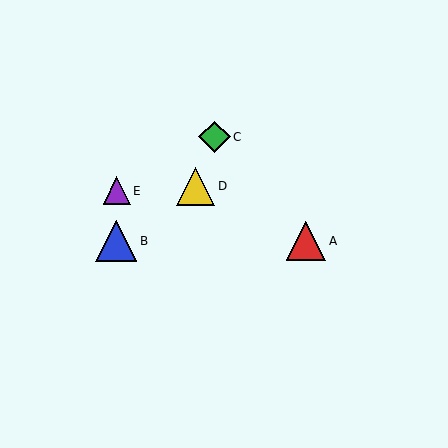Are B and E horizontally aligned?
No, B is at y≈241 and E is at y≈191.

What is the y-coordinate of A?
Object A is at y≈241.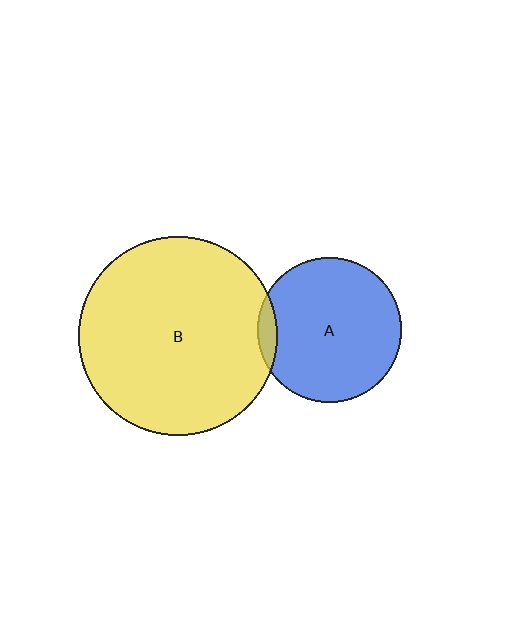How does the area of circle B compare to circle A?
Approximately 1.9 times.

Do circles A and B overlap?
Yes.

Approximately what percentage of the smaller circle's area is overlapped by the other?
Approximately 5%.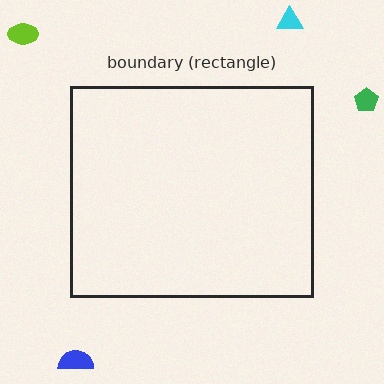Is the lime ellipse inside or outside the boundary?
Outside.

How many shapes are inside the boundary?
0 inside, 4 outside.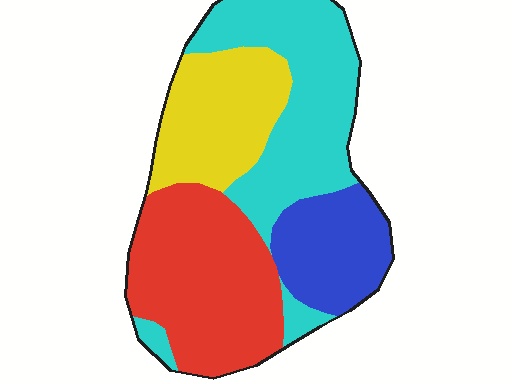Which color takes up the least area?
Blue, at roughly 15%.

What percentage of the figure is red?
Red covers around 30% of the figure.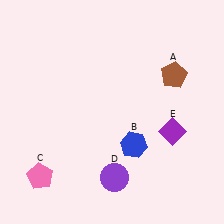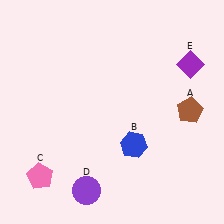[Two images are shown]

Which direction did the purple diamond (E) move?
The purple diamond (E) moved up.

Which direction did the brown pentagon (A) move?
The brown pentagon (A) moved down.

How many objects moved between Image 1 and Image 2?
3 objects moved between the two images.